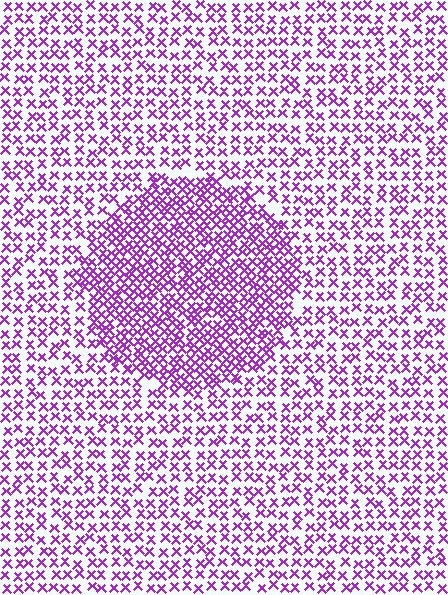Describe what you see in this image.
The image contains small purple elements arranged at two different densities. A circle-shaped region is visible where the elements are more densely packed than the surrounding area.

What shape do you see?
I see a circle.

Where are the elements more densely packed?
The elements are more densely packed inside the circle boundary.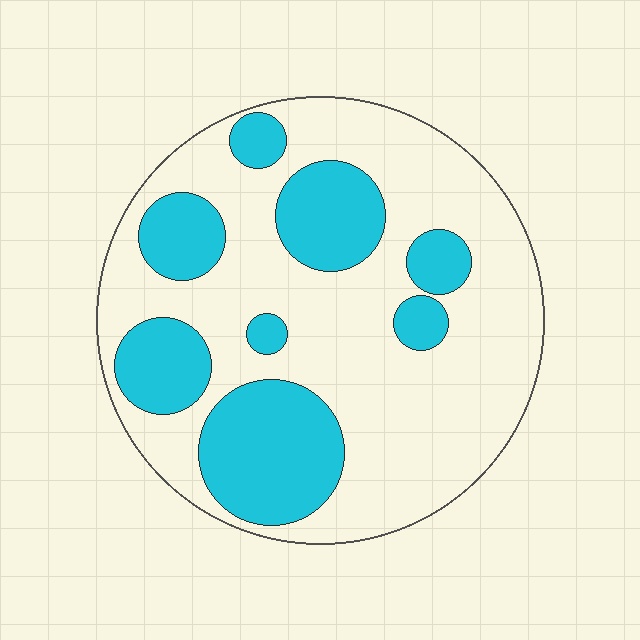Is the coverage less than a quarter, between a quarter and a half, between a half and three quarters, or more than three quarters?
Between a quarter and a half.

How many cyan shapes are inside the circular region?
8.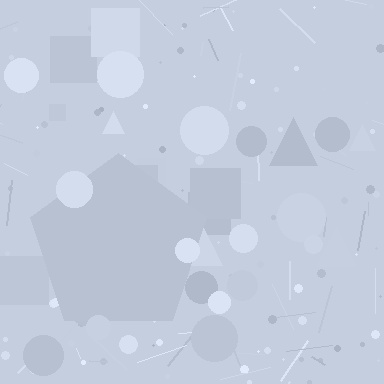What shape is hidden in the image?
A pentagon is hidden in the image.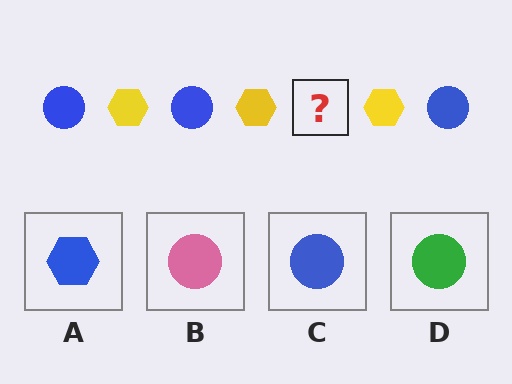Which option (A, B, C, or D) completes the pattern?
C.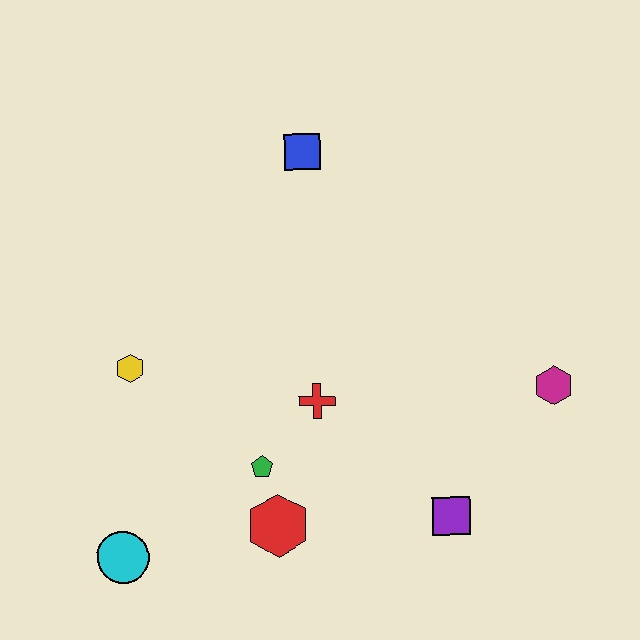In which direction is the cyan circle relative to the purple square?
The cyan circle is to the left of the purple square.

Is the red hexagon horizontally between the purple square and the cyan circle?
Yes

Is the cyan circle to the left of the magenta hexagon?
Yes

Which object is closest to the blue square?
The red cross is closest to the blue square.